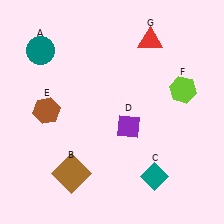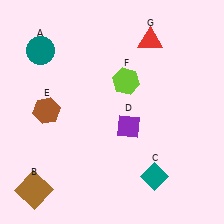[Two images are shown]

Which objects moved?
The objects that moved are: the brown square (B), the lime hexagon (F).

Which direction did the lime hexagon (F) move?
The lime hexagon (F) moved left.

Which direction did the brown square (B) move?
The brown square (B) moved left.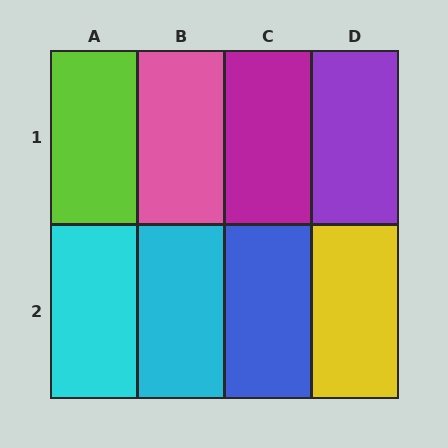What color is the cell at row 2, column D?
Yellow.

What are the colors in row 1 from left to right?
Lime, pink, magenta, purple.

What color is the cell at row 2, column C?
Blue.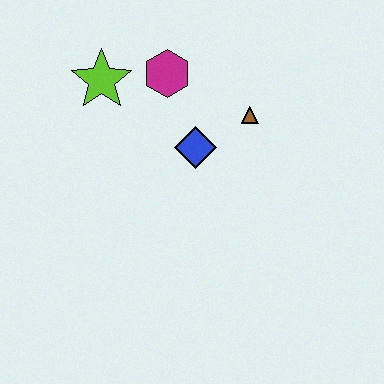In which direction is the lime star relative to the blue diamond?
The lime star is to the left of the blue diamond.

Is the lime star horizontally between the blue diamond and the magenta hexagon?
No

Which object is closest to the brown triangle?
The blue diamond is closest to the brown triangle.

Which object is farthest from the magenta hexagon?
The brown triangle is farthest from the magenta hexagon.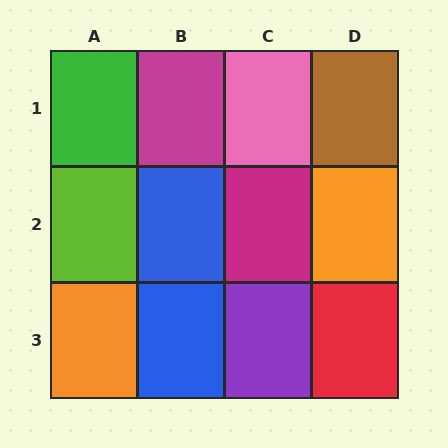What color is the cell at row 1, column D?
Brown.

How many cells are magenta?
2 cells are magenta.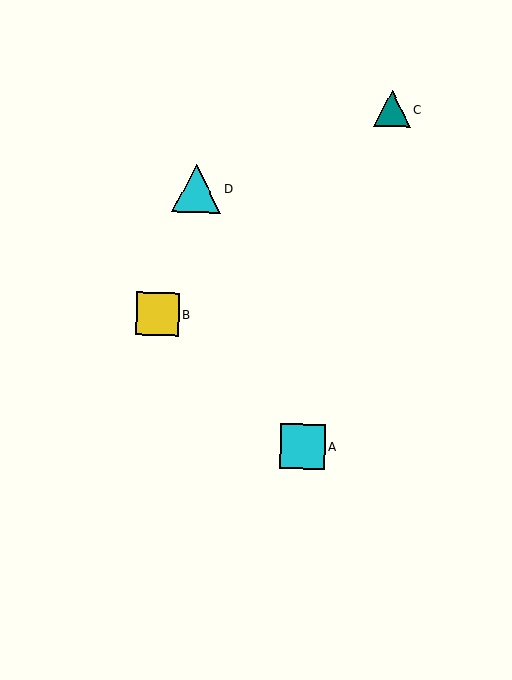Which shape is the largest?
The cyan triangle (labeled D) is the largest.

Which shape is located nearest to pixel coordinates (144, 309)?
The yellow square (labeled B) at (158, 314) is nearest to that location.